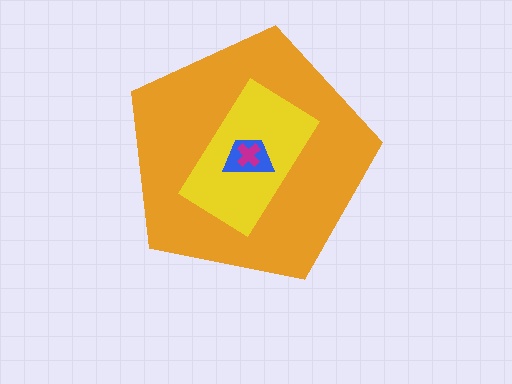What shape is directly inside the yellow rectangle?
The blue trapezoid.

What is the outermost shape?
The orange pentagon.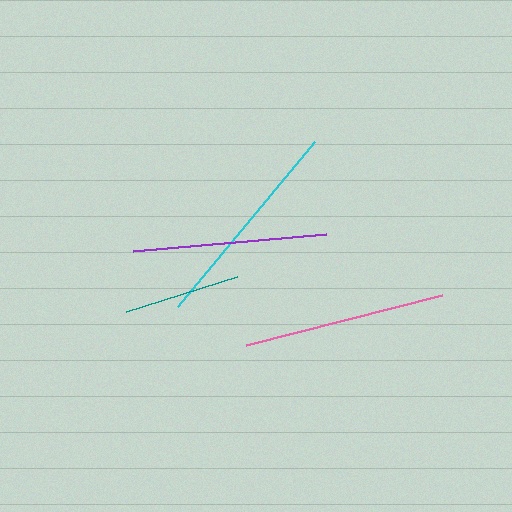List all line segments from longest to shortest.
From longest to shortest: cyan, pink, purple, teal.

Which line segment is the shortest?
The teal line is the shortest at approximately 117 pixels.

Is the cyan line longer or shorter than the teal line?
The cyan line is longer than the teal line.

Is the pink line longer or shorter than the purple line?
The pink line is longer than the purple line.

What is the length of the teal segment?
The teal segment is approximately 117 pixels long.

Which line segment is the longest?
The cyan line is the longest at approximately 214 pixels.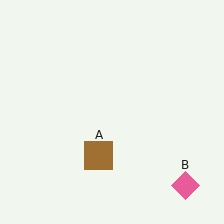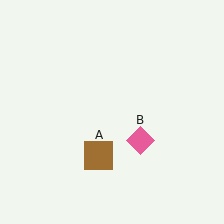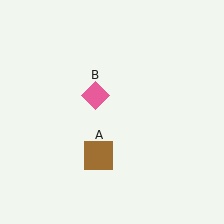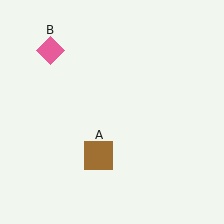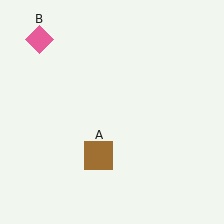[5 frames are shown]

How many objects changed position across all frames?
1 object changed position: pink diamond (object B).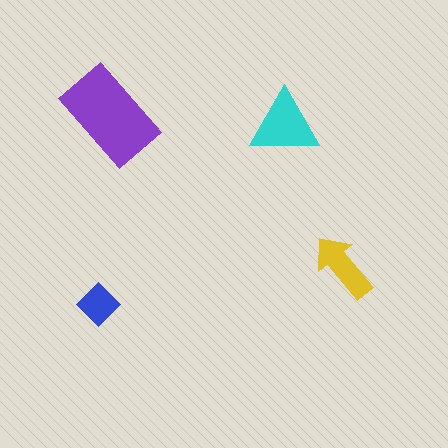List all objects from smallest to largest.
The blue diamond, the yellow arrow, the cyan triangle, the purple rectangle.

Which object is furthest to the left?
The blue diamond is leftmost.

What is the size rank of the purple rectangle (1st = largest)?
1st.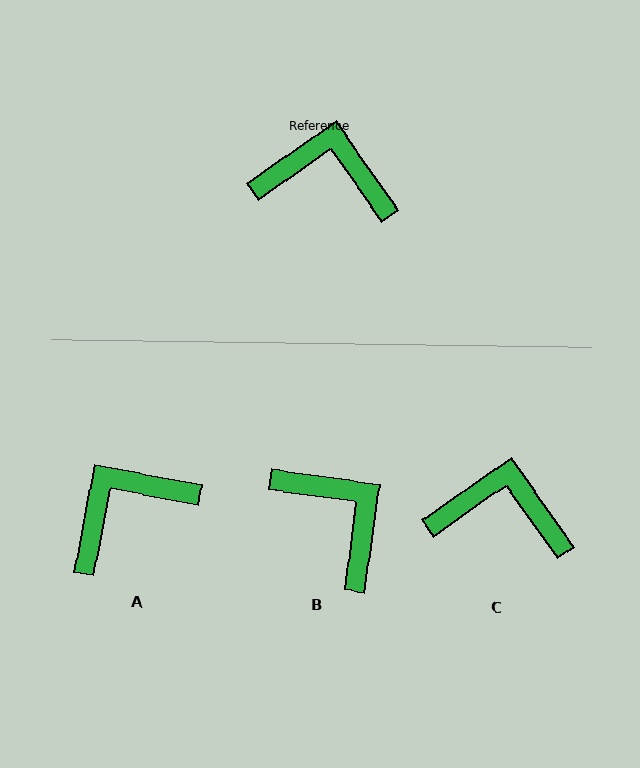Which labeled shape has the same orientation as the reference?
C.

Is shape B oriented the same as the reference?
No, it is off by about 42 degrees.